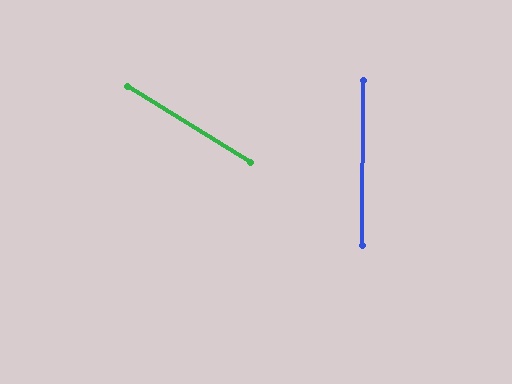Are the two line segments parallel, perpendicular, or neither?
Neither parallel nor perpendicular — they differ by about 59°.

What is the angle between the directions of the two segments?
Approximately 59 degrees.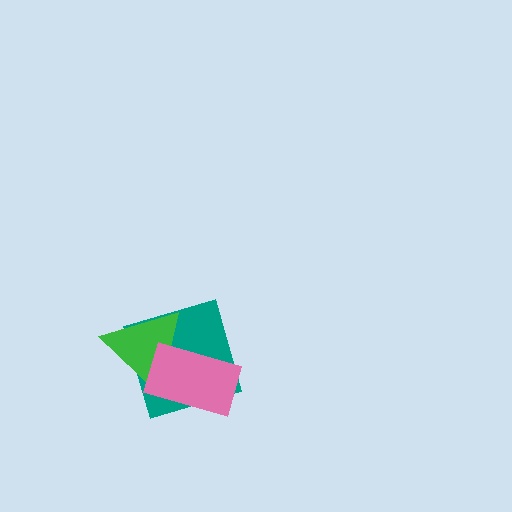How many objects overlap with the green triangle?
2 objects overlap with the green triangle.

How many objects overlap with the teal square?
2 objects overlap with the teal square.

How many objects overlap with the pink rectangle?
2 objects overlap with the pink rectangle.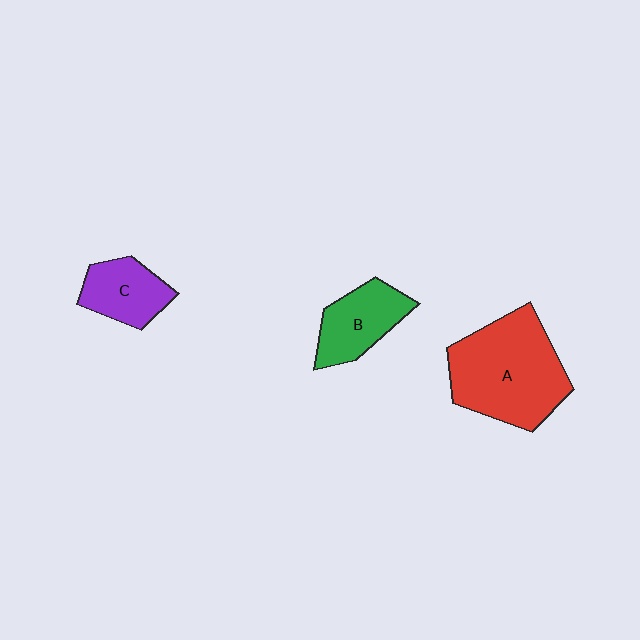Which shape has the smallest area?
Shape C (purple).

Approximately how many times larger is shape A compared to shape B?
Approximately 2.0 times.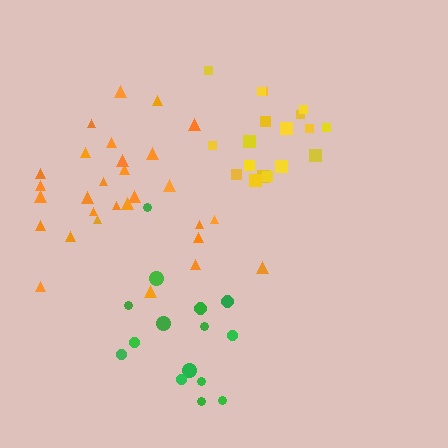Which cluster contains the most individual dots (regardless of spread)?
Orange (30).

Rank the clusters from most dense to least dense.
yellow, orange, green.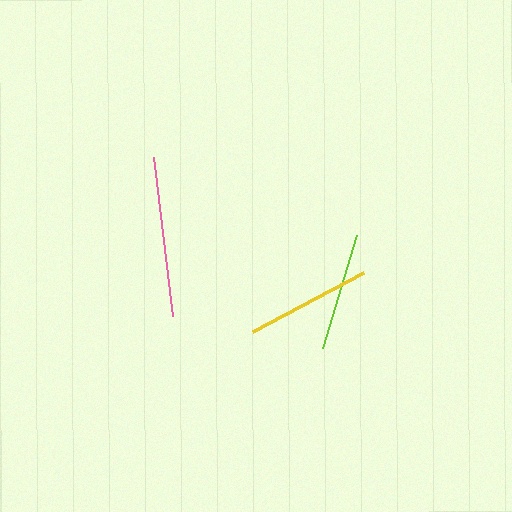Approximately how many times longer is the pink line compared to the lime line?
The pink line is approximately 1.4 times the length of the lime line.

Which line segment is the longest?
The pink line is the longest at approximately 161 pixels.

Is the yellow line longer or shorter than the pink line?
The pink line is longer than the yellow line.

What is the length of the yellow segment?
The yellow segment is approximately 126 pixels long.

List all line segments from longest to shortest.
From longest to shortest: pink, yellow, lime.